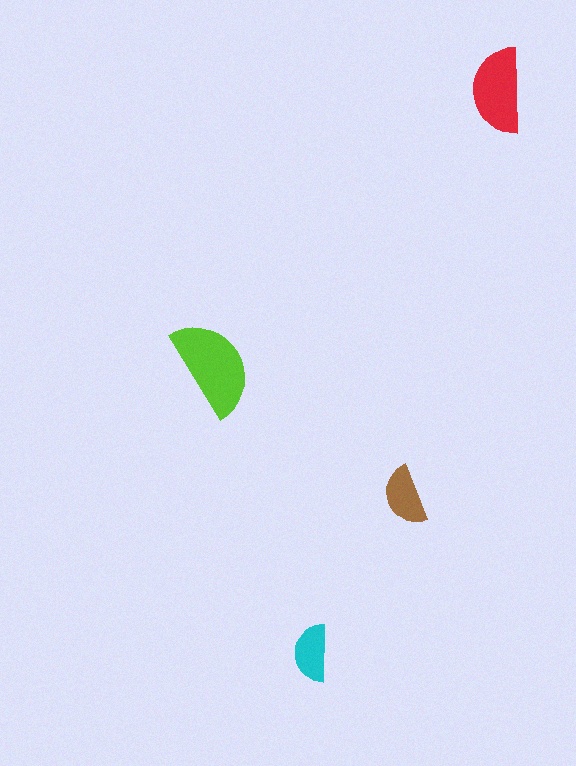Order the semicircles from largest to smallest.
the lime one, the red one, the brown one, the cyan one.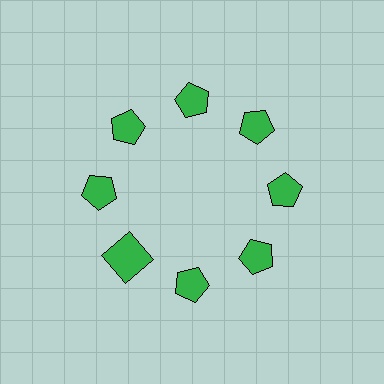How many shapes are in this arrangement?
There are 8 shapes arranged in a ring pattern.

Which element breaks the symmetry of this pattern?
The green square at roughly the 8 o'clock position breaks the symmetry. All other shapes are green pentagons.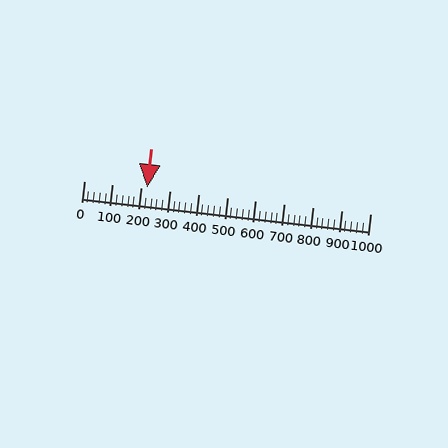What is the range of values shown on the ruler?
The ruler shows values from 0 to 1000.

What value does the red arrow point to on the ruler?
The red arrow points to approximately 220.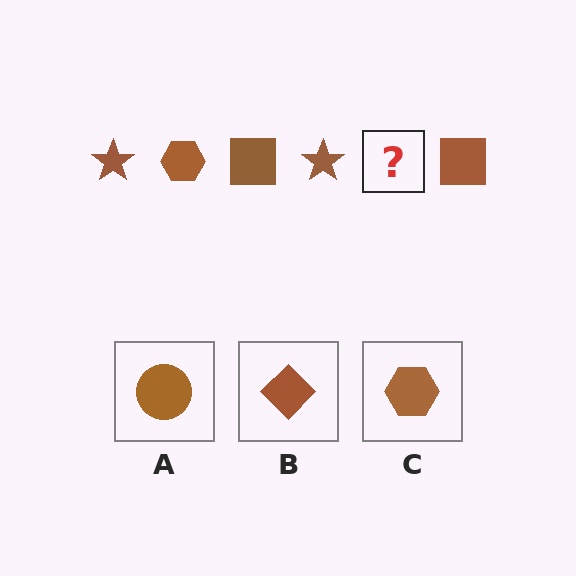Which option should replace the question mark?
Option C.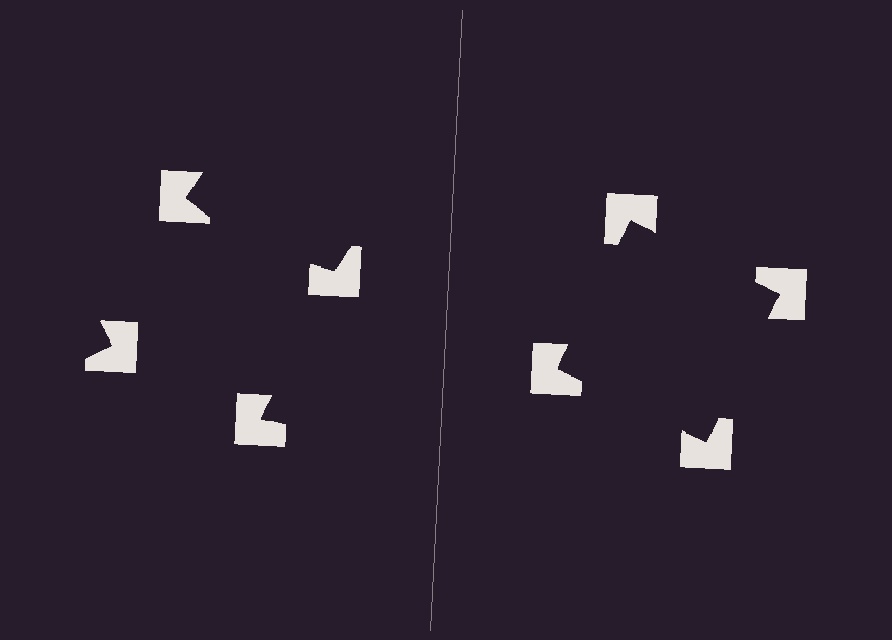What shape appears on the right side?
An illusory square.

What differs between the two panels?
The notched squares are positioned identically on both sides; only the wedge orientations differ. On the right they align to a square; on the left they are misaligned.